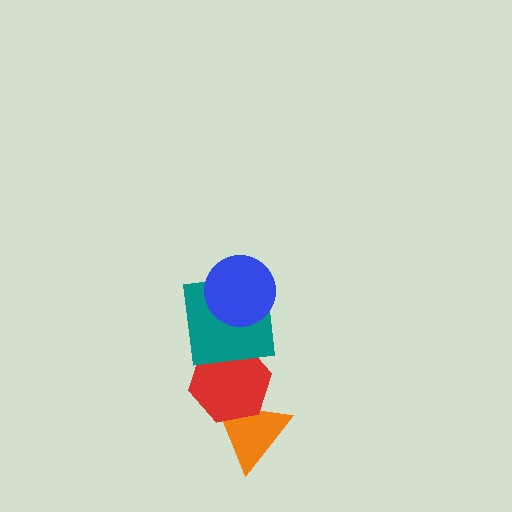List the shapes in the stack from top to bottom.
From top to bottom: the blue circle, the teal square, the red hexagon, the orange triangle.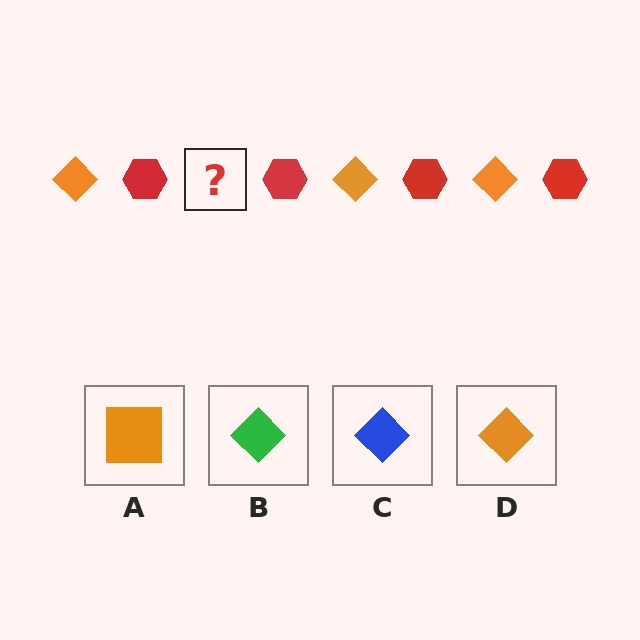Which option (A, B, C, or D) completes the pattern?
D.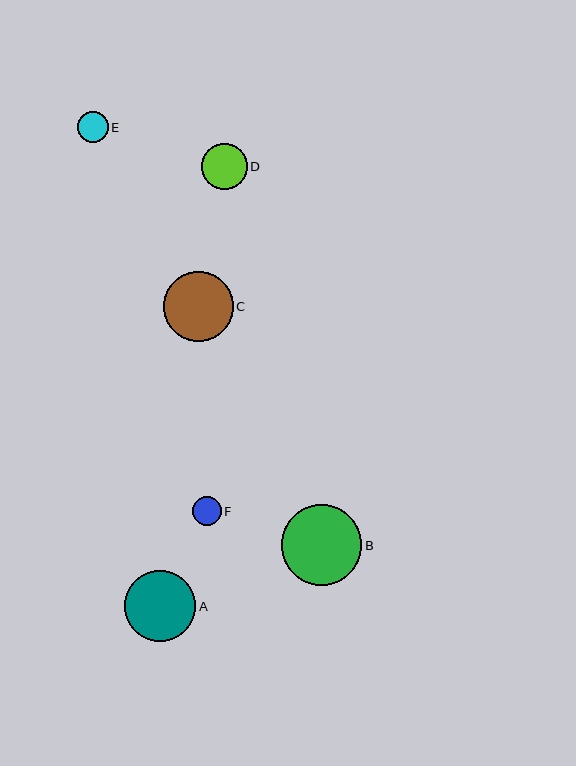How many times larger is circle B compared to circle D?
Circle B is approximately 1.8 times the size of circle D.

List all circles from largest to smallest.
From largest to smallest: B, A, C, D, E, F.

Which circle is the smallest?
Circle F is the smallest with a size of approximately 29 pixels.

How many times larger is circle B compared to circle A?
Circle B is approximately 1.1 times the size of circle A.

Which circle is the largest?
Circle B is the largest with a size of approximately 81 pixels.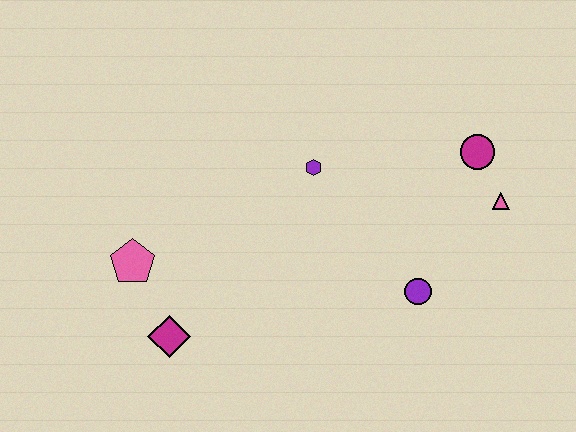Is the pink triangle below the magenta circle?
Yes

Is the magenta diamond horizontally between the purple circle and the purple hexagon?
No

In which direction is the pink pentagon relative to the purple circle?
The pink pentagon is to the left of the purple circle.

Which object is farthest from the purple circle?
The pink pentagon is farthest from the purple circle.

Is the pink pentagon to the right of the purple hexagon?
No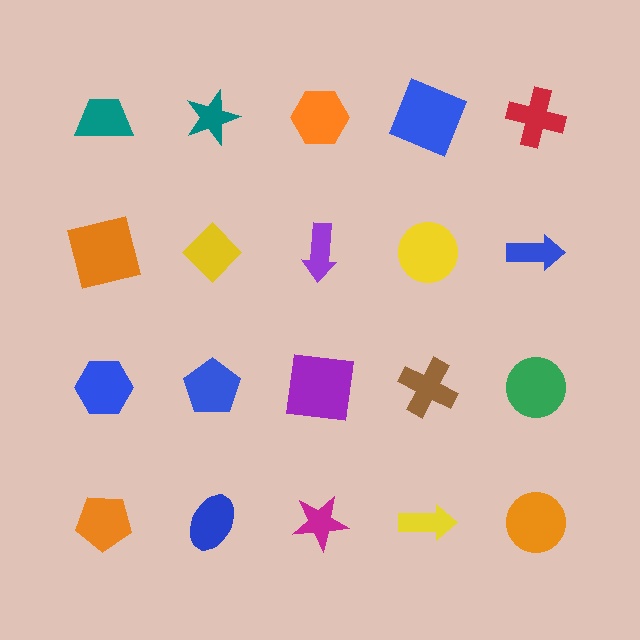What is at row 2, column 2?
A yellow diamond.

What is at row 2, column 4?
A yellow circle.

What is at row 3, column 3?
A purple square.